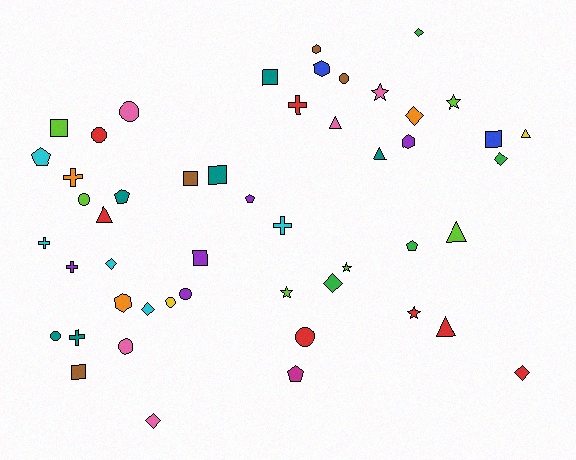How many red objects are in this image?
There are 7 red objects.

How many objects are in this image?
There are 50 objects.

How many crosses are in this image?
There are 6 crosses.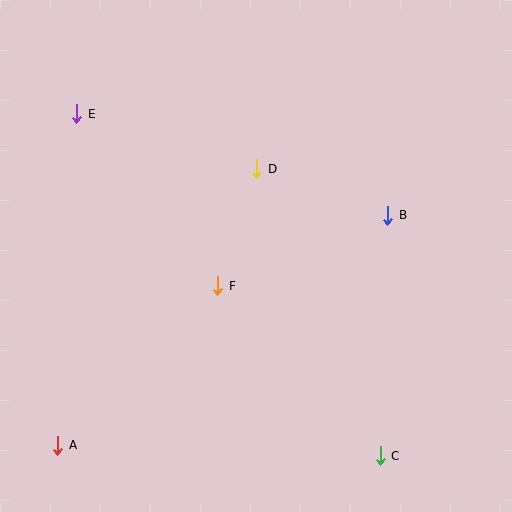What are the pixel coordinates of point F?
Point F is at (218, 286).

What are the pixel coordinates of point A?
Point A is at (58, 445).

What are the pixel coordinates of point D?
Point D is at (257, 169).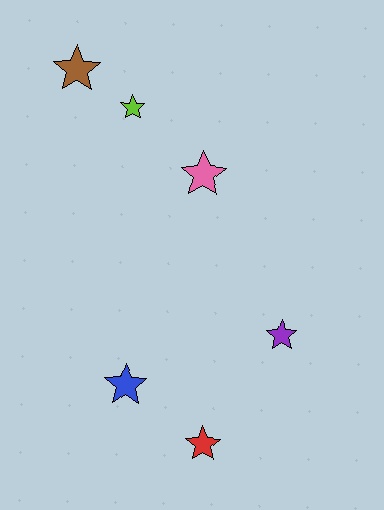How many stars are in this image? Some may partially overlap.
There are 6 stars.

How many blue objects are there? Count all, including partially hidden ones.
There is 1 blue object.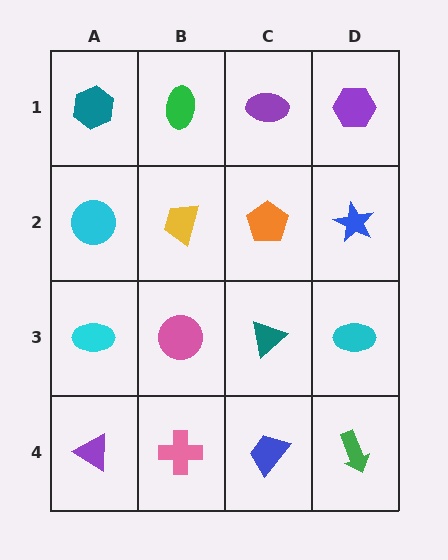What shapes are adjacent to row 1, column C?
An orange pentagon (row 2, column C), a green ellipse (row 1, column B), a purple hexagon (row 1, column D).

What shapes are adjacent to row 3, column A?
A cyan circle (row 2, column A), a purple triangle (row 4, column A), a pink circle (row 3, column B).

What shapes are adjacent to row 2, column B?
A green ellipse (row 1, column B), a pink circle (row 3, column B), a cyan circle (row 2, column A), an orange pentagon (row 2, column C).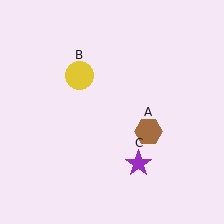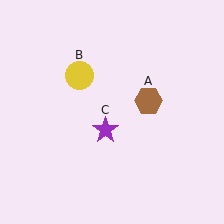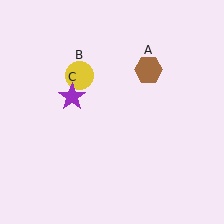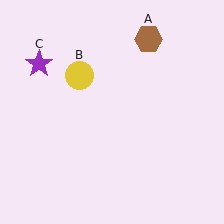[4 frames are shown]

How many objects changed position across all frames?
2 objects changed position: brown hexagon (object A), purple star (object C).